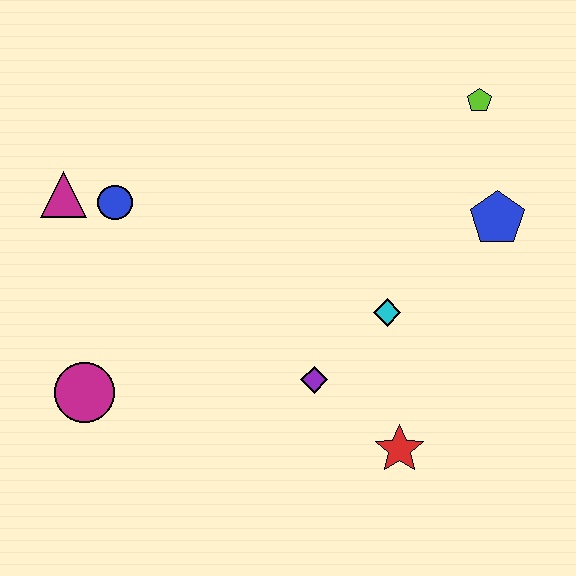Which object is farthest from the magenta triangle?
The blue pentagon is farthest from the magenta triangle.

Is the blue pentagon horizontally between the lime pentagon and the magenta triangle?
No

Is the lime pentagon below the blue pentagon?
No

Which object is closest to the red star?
The purple diamond is closest to the red star.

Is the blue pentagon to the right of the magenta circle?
Yes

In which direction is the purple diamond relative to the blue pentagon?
The purple diamond is to the left of the blue pentagon.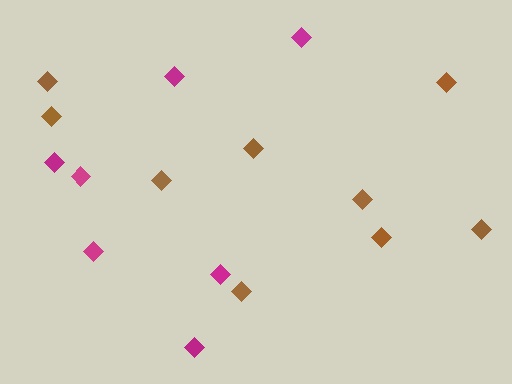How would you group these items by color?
There are 2 groups: one group of brown diamonds (9) and one group of magenta diamonds (7).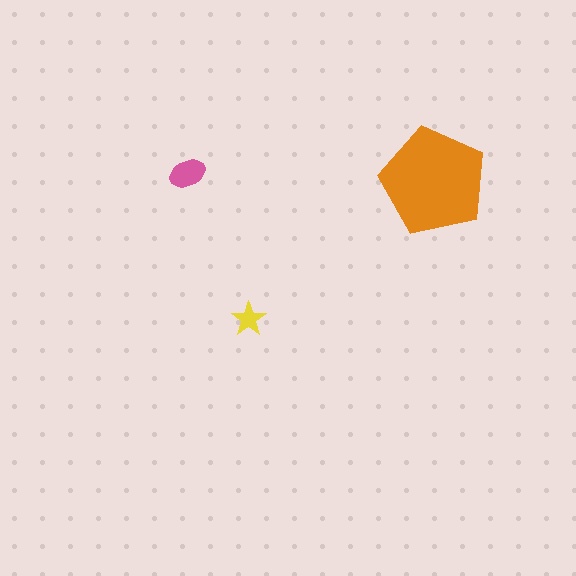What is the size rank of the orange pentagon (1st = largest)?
1st.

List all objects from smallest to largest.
The yellow star, the pink ellipse, the orange pentagon.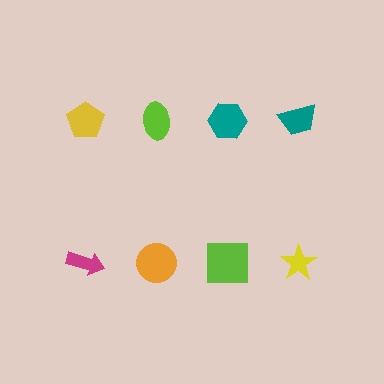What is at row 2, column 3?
A lime square.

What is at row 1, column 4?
A teal trapezoid.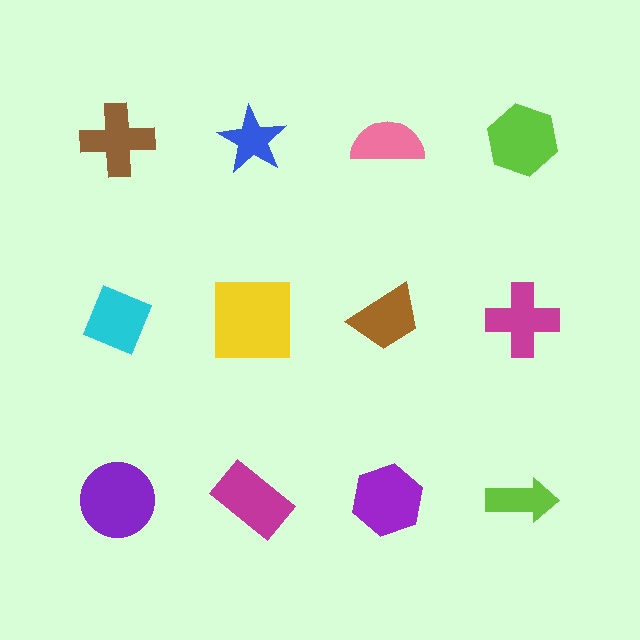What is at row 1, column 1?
A brown cross.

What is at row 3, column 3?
A purple hexagon.